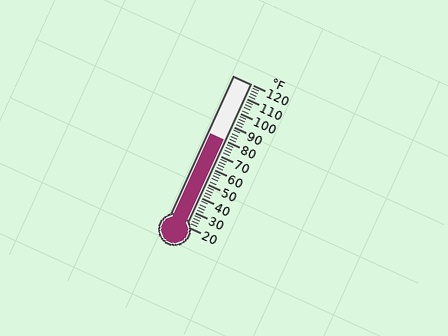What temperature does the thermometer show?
The thermometer shows approximately 80°F.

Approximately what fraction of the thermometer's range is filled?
The thermometer is filled to approximately 60% of its range.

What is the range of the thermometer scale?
The thermometer scale ranges from 20°F to 120°F.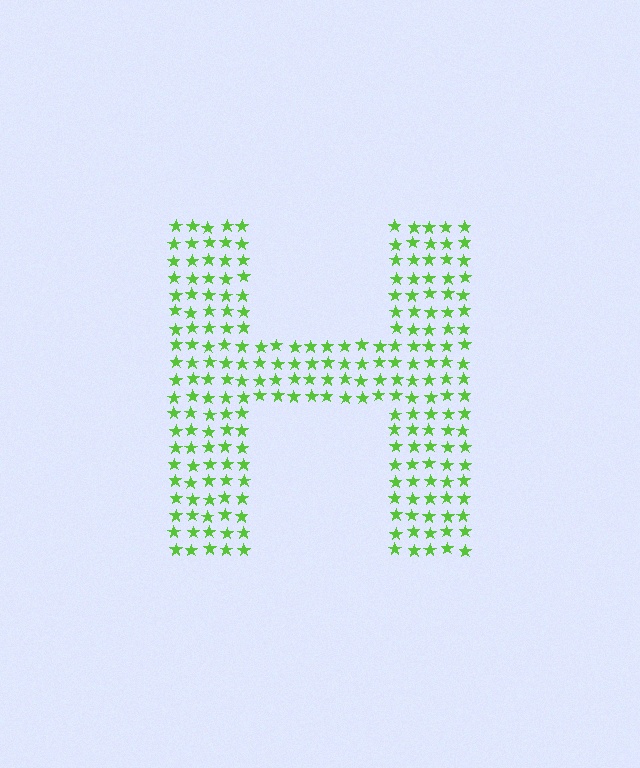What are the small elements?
The small elements are stars.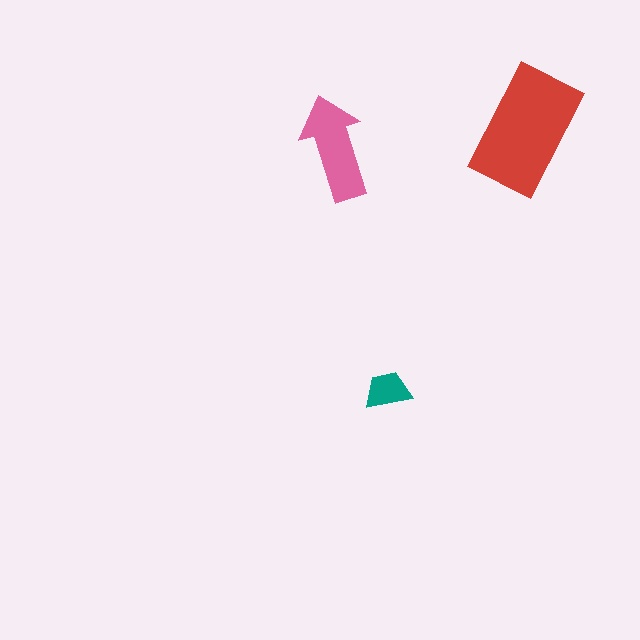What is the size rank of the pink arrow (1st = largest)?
2nd.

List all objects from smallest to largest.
The teal trapezoid, the pink arrow, the red rectangle.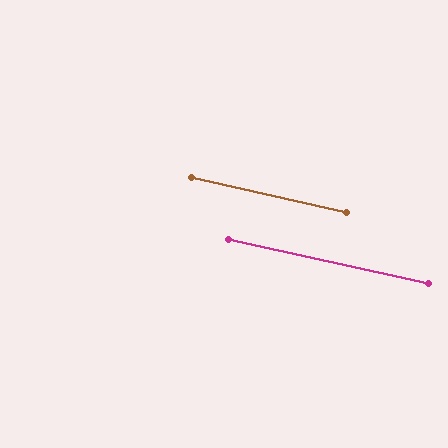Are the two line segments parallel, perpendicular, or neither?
Parallel — their directions differ by only 0.0°.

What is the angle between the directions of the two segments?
Approximately 0 degrees.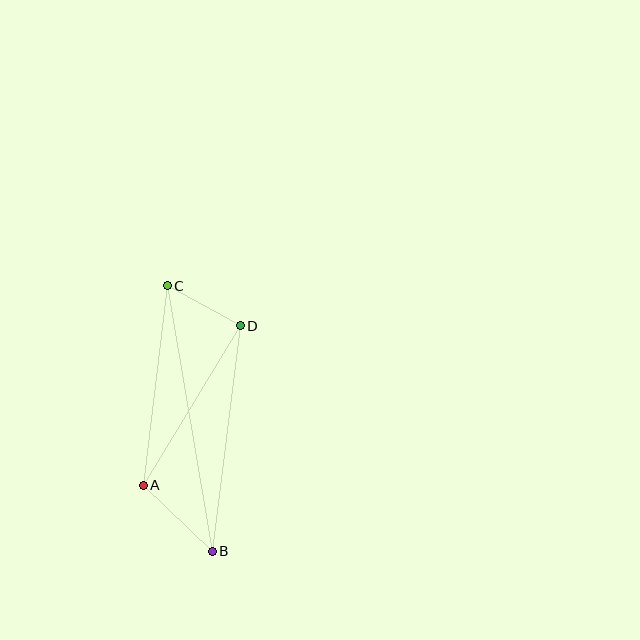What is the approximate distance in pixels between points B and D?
The distance between B and D is approximately 227 pixels.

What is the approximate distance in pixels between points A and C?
The distance between A and C is approximately 201 pixels.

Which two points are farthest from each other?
Points B and C are farthest from each other.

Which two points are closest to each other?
Points C and D are closest to each other.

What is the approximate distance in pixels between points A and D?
The distance between A and D is approximately 187 pixels.